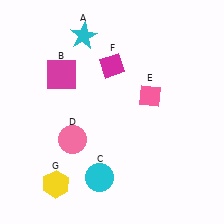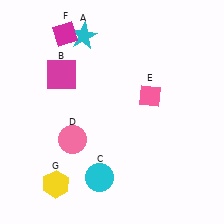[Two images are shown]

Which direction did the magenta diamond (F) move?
The magenta diamond (F) moved left.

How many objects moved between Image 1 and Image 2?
1 object moved between the two images.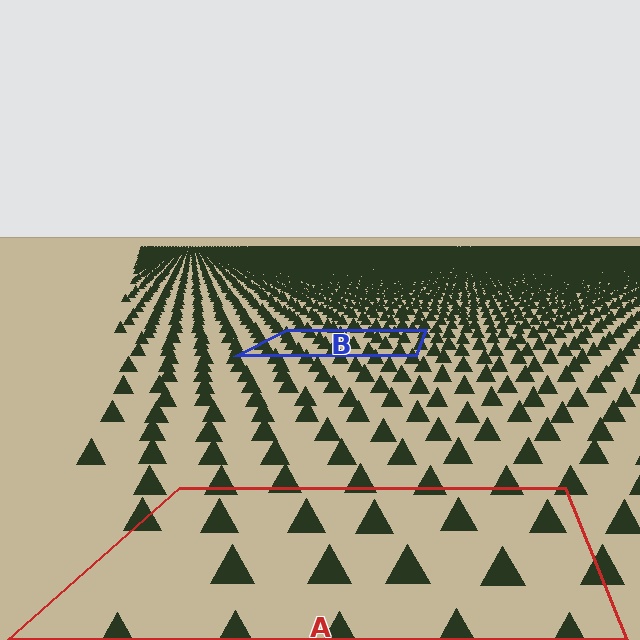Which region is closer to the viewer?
Region A is closer. The texture elements there are larger and more spread out.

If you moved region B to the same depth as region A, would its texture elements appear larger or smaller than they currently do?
They would appear larger. At a closer depth, the same texture elements are projected at a bigger on-screen size.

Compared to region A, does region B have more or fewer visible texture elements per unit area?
Region B has more texture elements per unit area — they are packed more densely because it is farther away.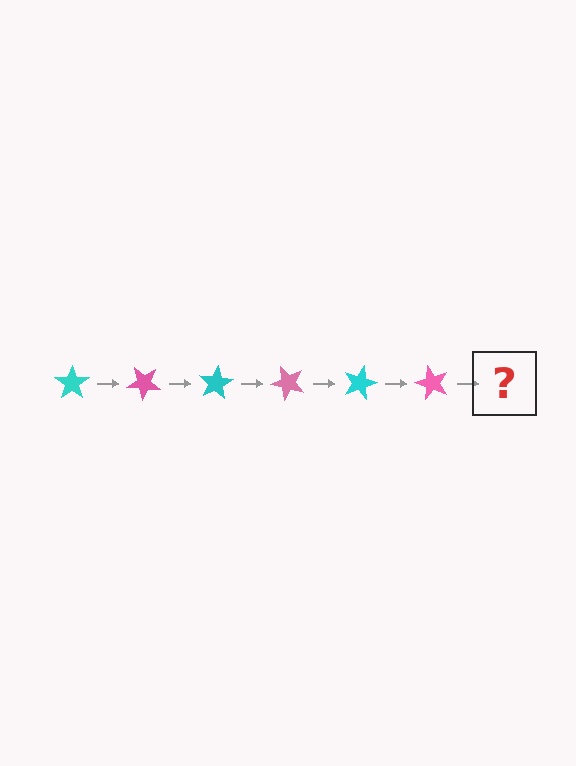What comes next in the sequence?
The next element should be a cyan star, rotated 240 degrees from the start.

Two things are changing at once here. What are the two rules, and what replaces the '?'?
The two rules are that it rotates 40 degrees each step and the color cycles through cyan and pink. The '?' should be a cyan star, rotated 240 degrees from the start.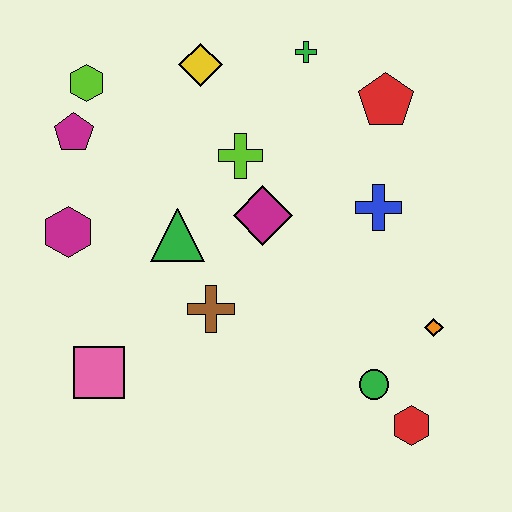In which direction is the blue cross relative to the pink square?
The blue cross is to the right of the pink square.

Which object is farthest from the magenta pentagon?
The red hexagon is farthest from the magenta pentagon.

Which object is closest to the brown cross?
The green triangle is closest to the brown cross.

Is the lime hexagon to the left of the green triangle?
Yes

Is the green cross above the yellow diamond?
Yes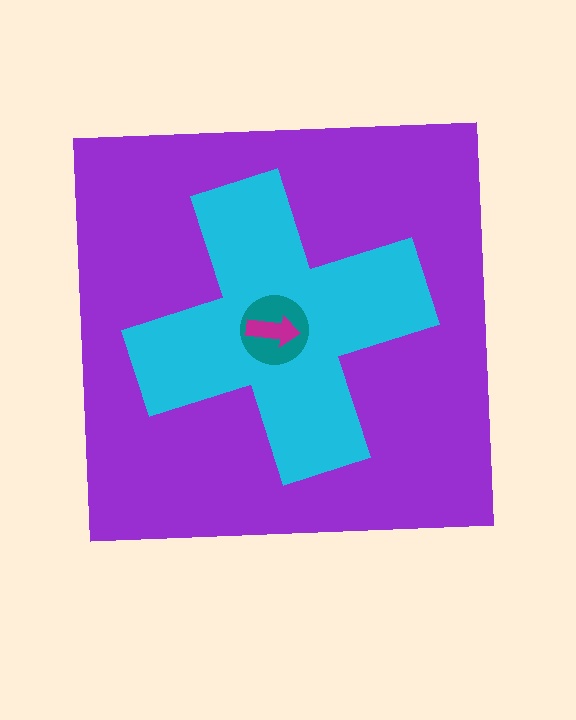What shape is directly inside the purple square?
The cyan cross.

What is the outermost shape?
The purple square.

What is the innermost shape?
The magenta arrow.